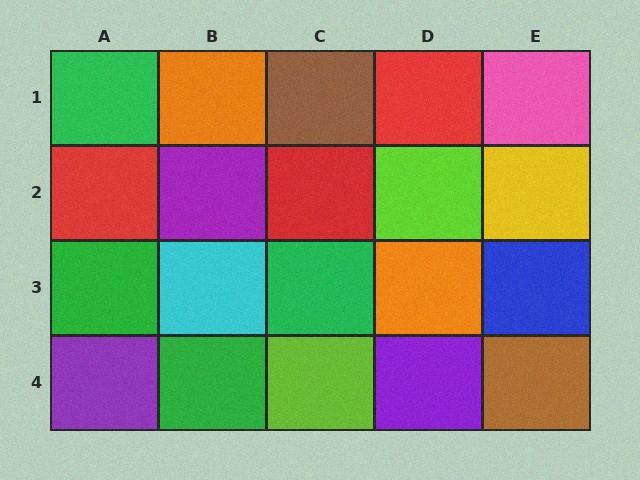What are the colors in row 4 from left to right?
Purple, green, lime, purple, brown.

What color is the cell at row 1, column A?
Green.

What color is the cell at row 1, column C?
Brown.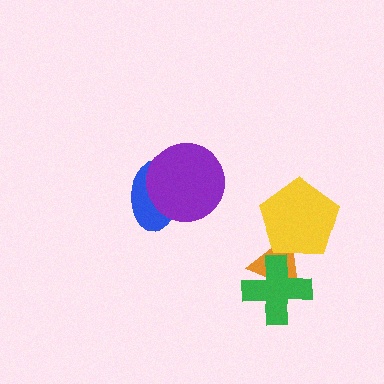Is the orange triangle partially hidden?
Yes, it is partially covered by another shape.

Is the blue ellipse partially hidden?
Yes, it is partially covered by another shape.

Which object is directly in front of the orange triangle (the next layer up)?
The green cross is directly in front of the orange triangle.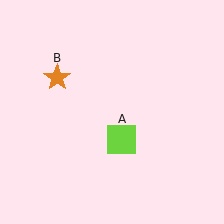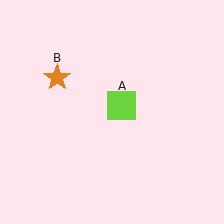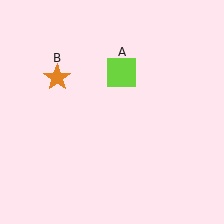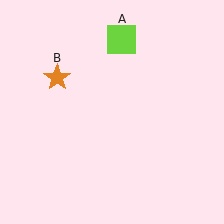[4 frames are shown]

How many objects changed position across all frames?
1 object changed position: lime square (object A).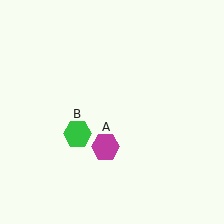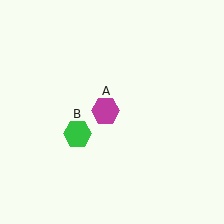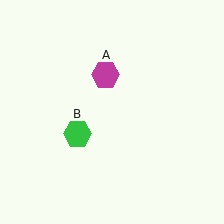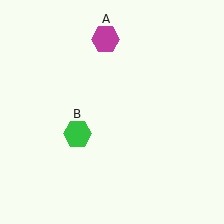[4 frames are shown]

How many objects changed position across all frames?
1 object changed position: magenta hexagon (object A).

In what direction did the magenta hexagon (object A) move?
The magenta hexagon (object A) moved up.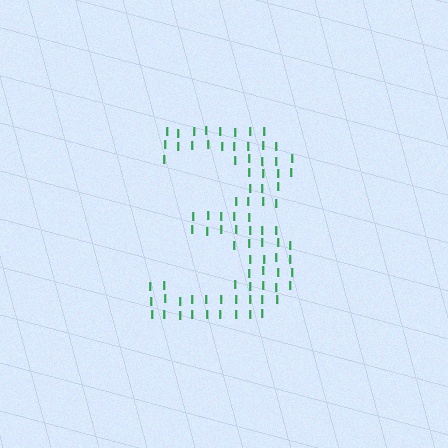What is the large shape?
The large shape is the digit 3.